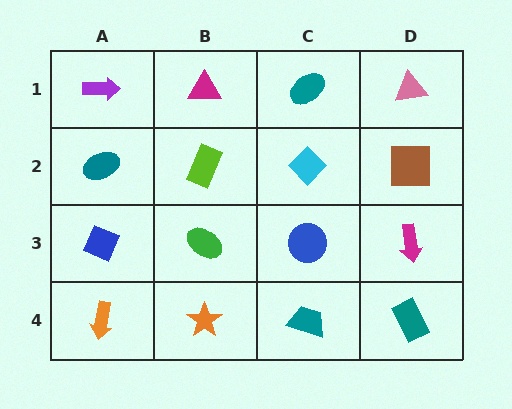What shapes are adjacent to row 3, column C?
A cyan diamond (row 2, column C), a teal trapezoid (row 4, column C), a green ellipse (row 3, column B), a magenta arrow (row 3, column D).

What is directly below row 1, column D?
A brown square.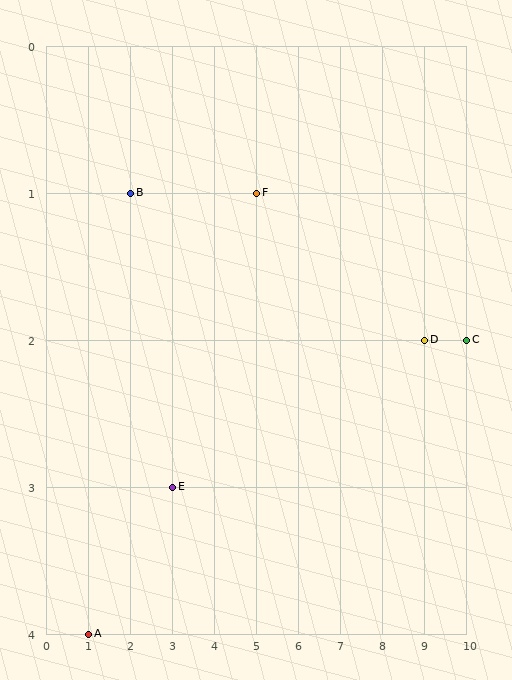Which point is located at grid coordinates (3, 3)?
Point E is at (3, 3).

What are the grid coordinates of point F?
Point F is at grid coordinates (5, 1).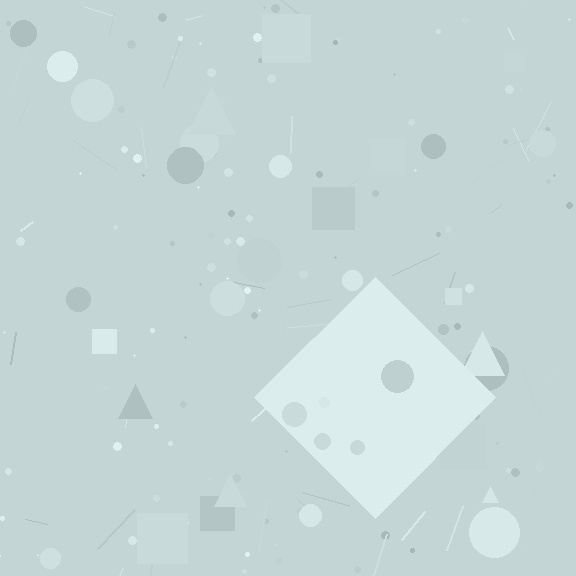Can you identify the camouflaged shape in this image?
The camouflaged shape is a diamond.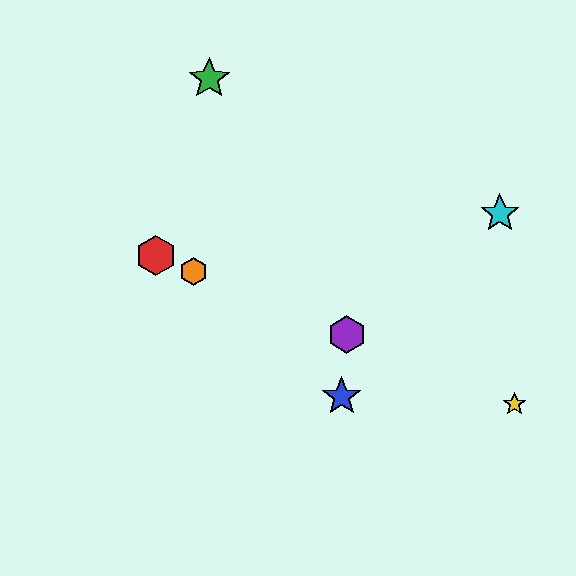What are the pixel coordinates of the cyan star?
The cyan star is at (500, 213).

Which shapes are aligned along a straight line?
The red hexagon, the yellow star, the purple hexagon, the orange hexagon are aligned along a straight line.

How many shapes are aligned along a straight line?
4 shapes (the red hexagon, the yellow star, the purple hexagon, the orange hexagon) are aligned along a straight line.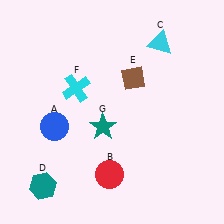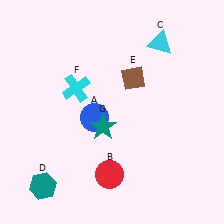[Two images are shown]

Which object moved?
The blue circle (A) moved right.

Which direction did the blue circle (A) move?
The blue circle (A) moved right.